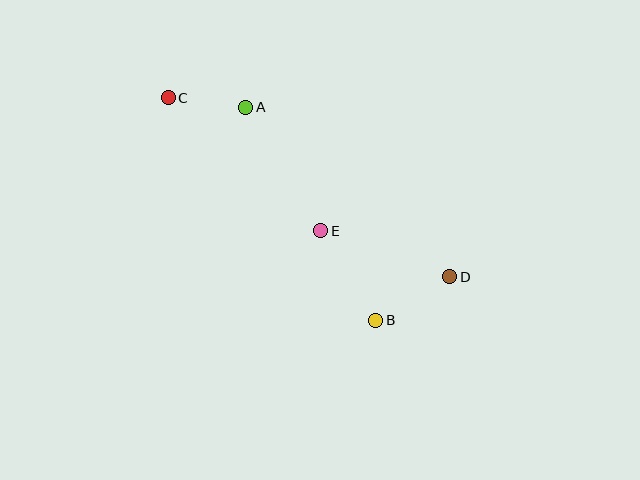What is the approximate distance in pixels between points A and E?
The distance between A and E is approximately 145 pixels.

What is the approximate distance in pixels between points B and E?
The distance between B and E is approximately 105 pixels.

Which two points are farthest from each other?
Points C and D are farthest from each other.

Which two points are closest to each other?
Points A and C are closest to each other.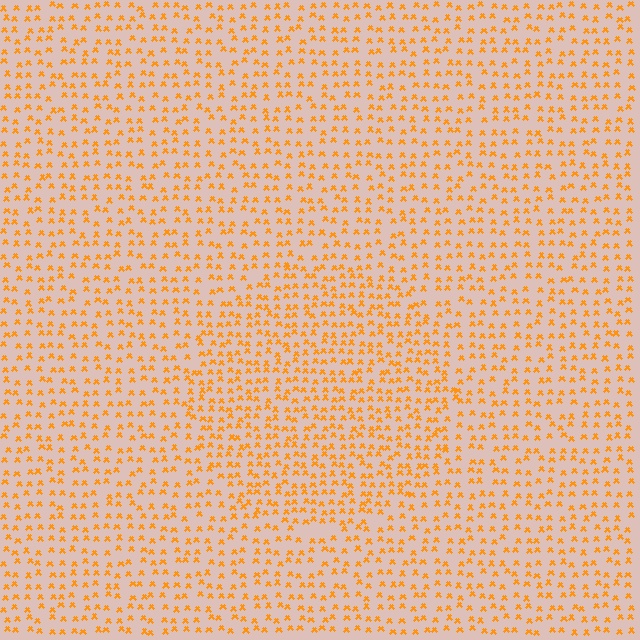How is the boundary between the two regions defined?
The boundary is defined by a change in element density (approximately 1.5x ratio). All elements are the same color, size, and shape.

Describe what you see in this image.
The image contains small orange elements arranged at two different densities. A circle-shaped region is visible where the elements are more densely packed than the surrounding area.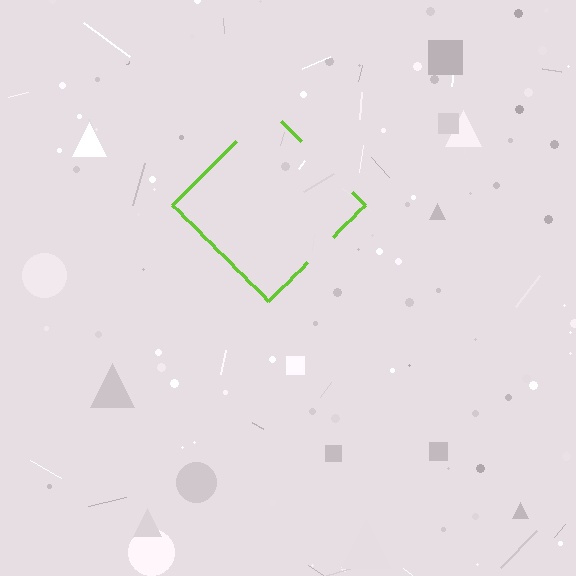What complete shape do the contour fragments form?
The contour fragments form a diamond.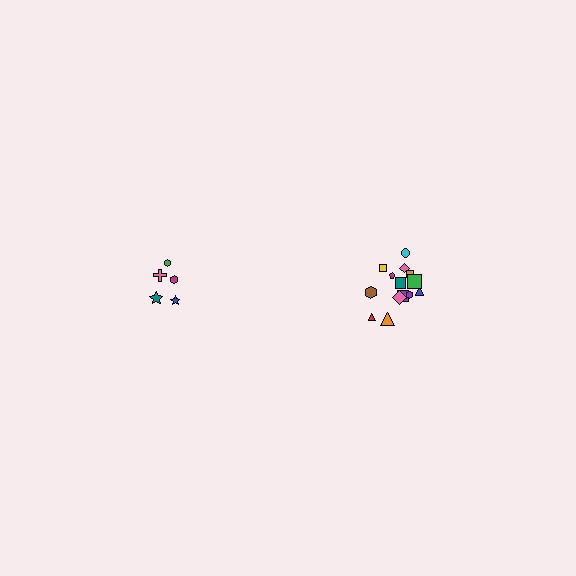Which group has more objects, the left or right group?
The right group.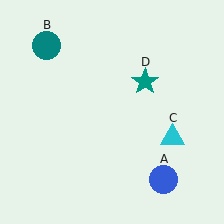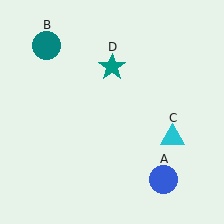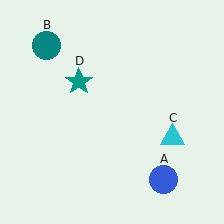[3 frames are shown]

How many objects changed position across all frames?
1 object changed position: teal star (object D).